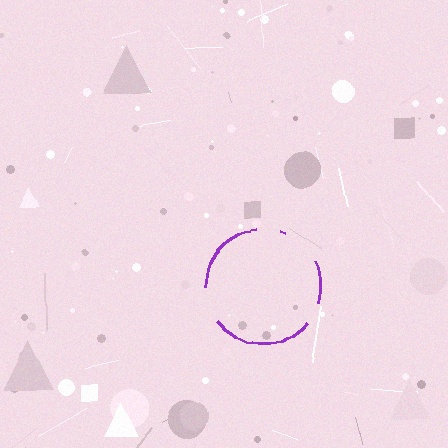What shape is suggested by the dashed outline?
The dashed outline suggests a circle.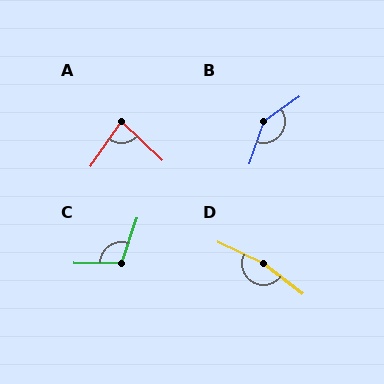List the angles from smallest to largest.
A (82°), C (107°), B (144°), D (168°).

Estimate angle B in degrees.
Approximately 144 degrees.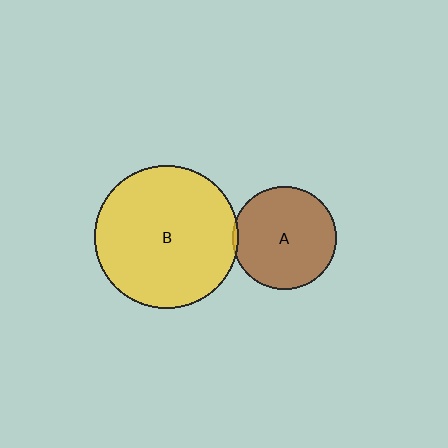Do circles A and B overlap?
Yes.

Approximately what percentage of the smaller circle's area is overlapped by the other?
Approximately 5%.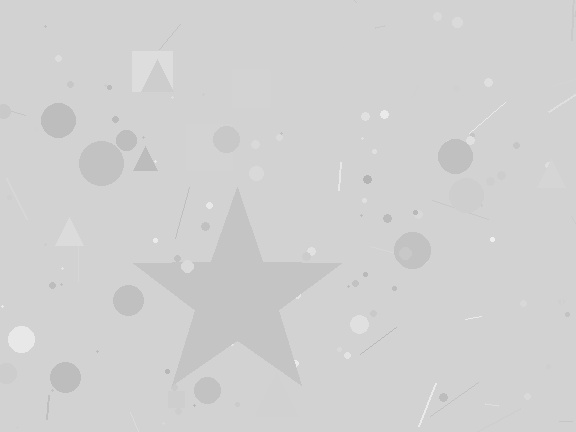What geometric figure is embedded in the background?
A star is embedded in the background.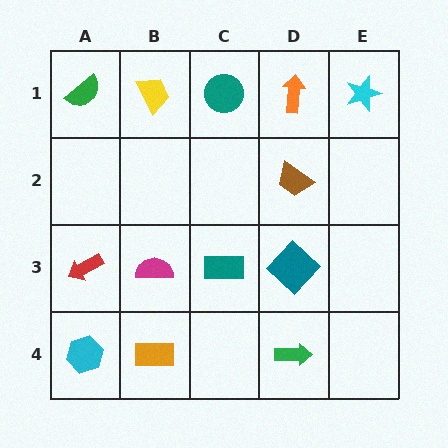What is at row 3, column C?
A teal rectangle.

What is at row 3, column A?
A red arrow.